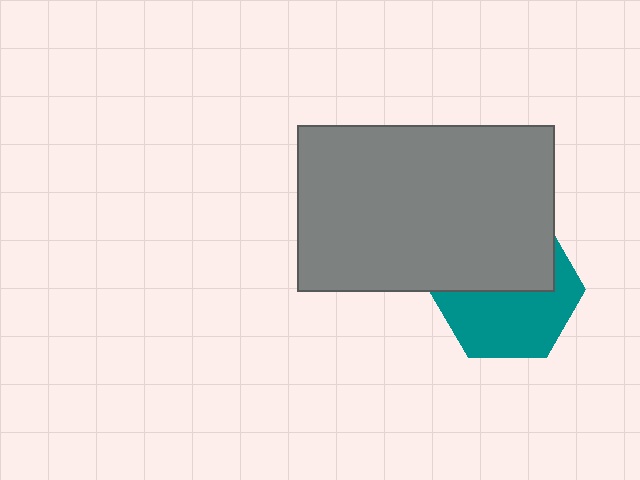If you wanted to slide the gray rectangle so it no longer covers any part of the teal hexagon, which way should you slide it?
Slide it up — that is the most direct way to separate the two shapes.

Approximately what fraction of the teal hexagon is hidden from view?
Roughly 47% of the teal hexagon is hidden behind the gray rectangle.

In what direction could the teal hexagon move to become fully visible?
The teal hexagon could move down. That would shift it out from behind the gray rectangle entirely.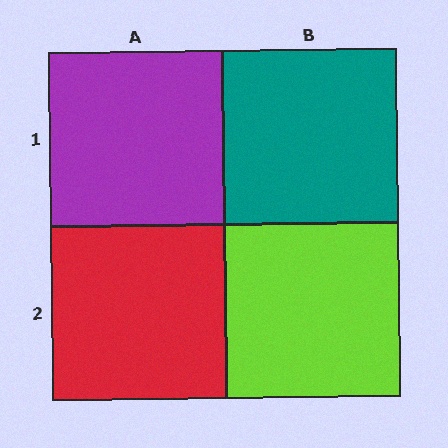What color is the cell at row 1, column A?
Purple.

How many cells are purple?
1 cell is purple.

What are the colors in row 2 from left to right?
Red, lime.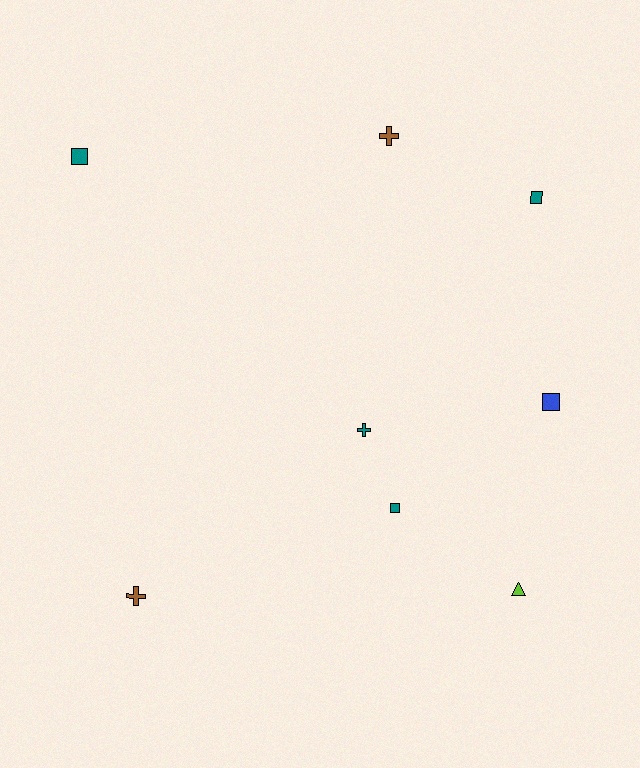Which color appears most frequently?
Teal, with 4 objects.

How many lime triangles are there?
There is 1 lime triangle.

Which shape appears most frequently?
Square, with 4 objects.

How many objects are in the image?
There are 8 objects.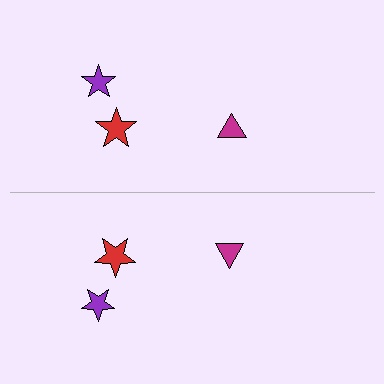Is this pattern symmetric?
Yes, this pattern has bilateral (reflection) symmetry.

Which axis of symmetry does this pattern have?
The pattern has a horizontal axis of symmetry running through the center of the image.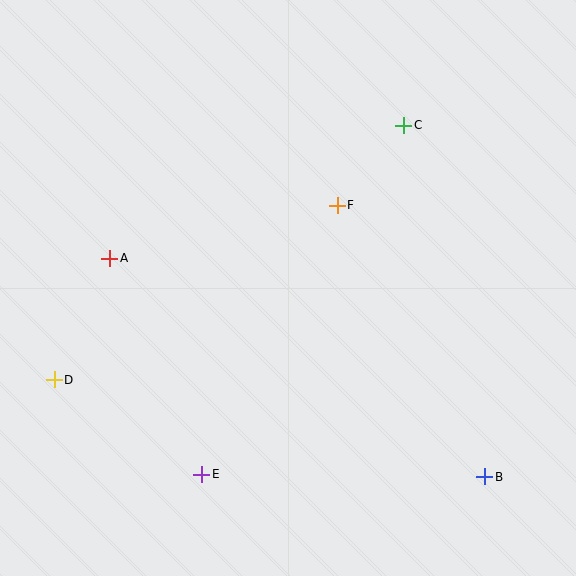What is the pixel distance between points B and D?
The distance between B and D is 441 pixels.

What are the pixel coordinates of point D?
Point D is at (54, 380).